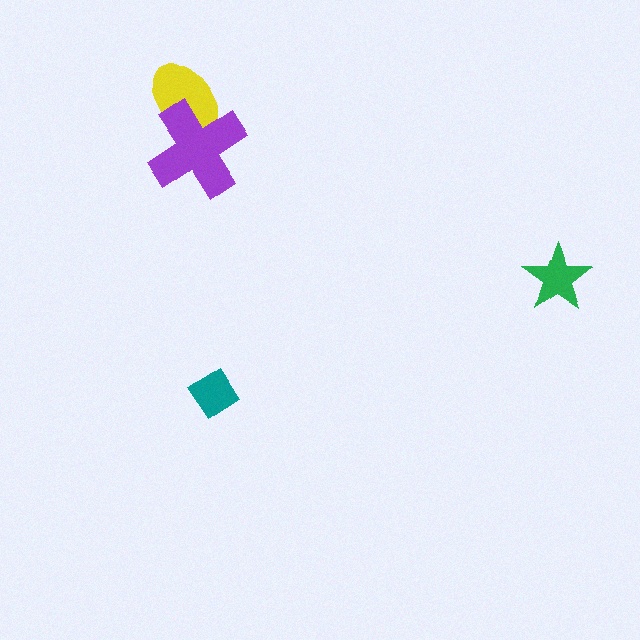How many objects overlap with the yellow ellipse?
1 object overlaps with the yellow ellipse.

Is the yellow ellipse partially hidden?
Yes, it is partially covered by another shape.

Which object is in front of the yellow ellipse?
The purple cross is in front of the yellow ellipse.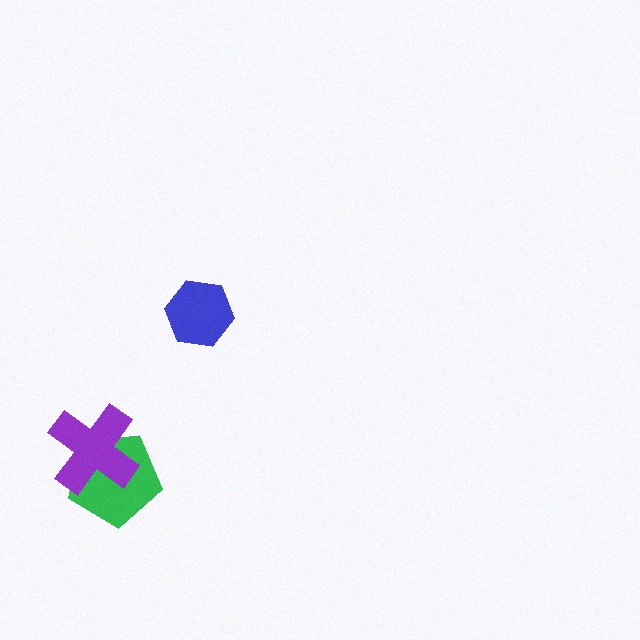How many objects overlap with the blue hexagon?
0 objects overlap with the blue hexagon.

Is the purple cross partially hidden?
No, no other shape covers it.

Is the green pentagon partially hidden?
Yes, it is partially covered by another shape.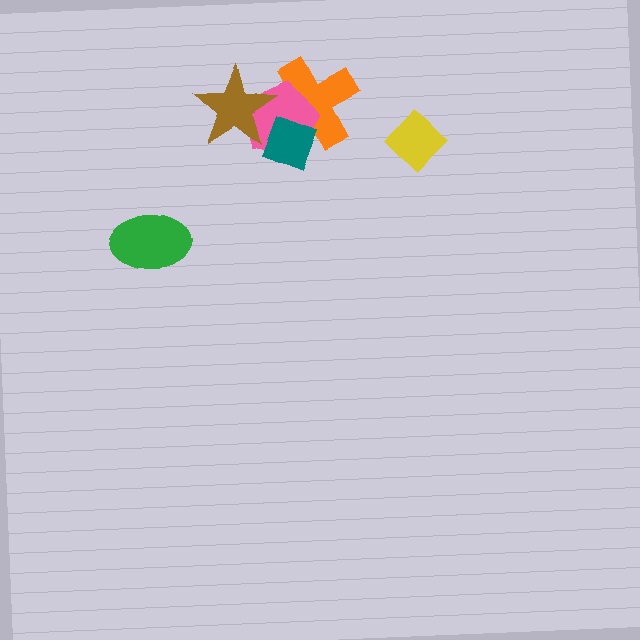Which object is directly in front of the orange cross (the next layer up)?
The pink pentagon is directly in front of the orange cross.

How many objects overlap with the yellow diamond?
0 objects overlap with the yellow diamond.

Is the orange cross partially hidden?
Yes, it is partially covered by another shape.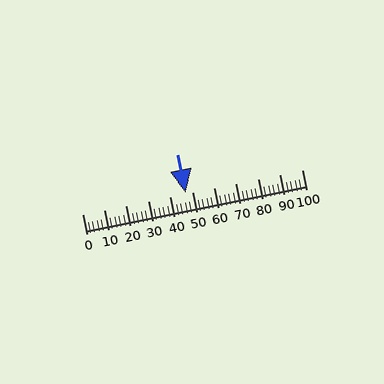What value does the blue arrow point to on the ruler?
The blue arrow points to approximately 47.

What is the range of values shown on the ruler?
The ruler shows values from 0 to 100.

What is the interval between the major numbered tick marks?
The major tick marks are spaced 10 units apart.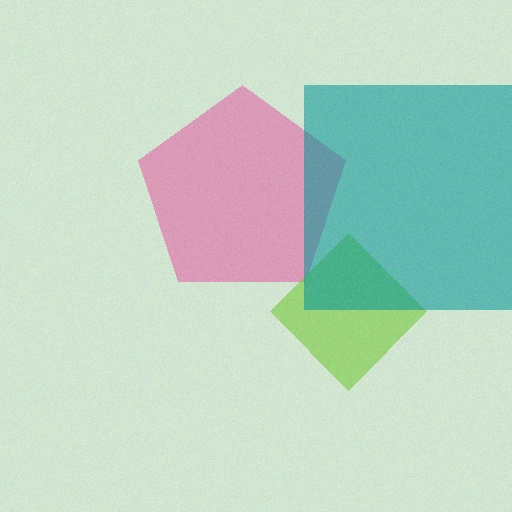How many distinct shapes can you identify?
There are 3 distinct shapes: a pink pentagon, a lime diamond, a teal square.